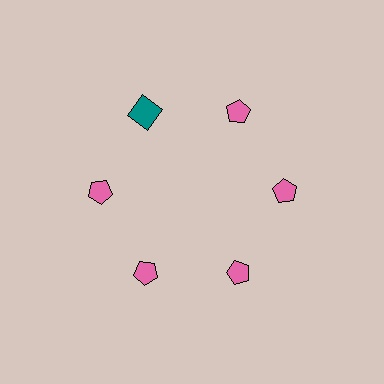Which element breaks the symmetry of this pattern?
The teal square at roughly the 11 o'clock position breaks the symmetry. All other shapes are pink pentagons.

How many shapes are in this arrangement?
There are 6 shapes arranged in a ring pattern.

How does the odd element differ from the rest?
It differs in both color (teal instead of pink) and shape (square instead of pentagon).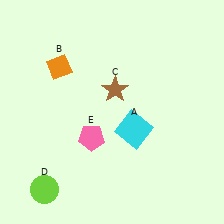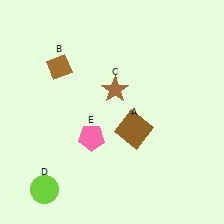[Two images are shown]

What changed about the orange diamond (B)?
In Image 1, B is orange. In Image 2, it changed to brown.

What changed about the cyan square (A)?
In Image 1, A is cyan. In Image 2, it changed to brown.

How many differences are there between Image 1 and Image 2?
There are 2 differences between the two images.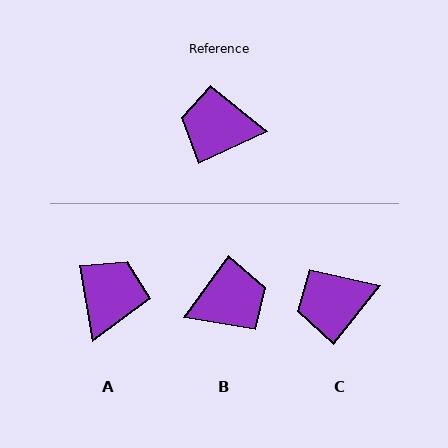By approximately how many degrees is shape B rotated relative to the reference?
Approximately 151 degrees clockwise.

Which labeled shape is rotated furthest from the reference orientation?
B, about 151 degrees away.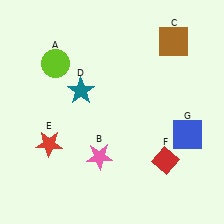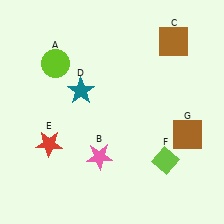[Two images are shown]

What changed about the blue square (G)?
In Image 1, G is blue. In Image 2, it changed to brown.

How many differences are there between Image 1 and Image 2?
There are 2 differences between the two images.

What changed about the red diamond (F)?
In Image 1, F is red. In Image 2, it changed to lime.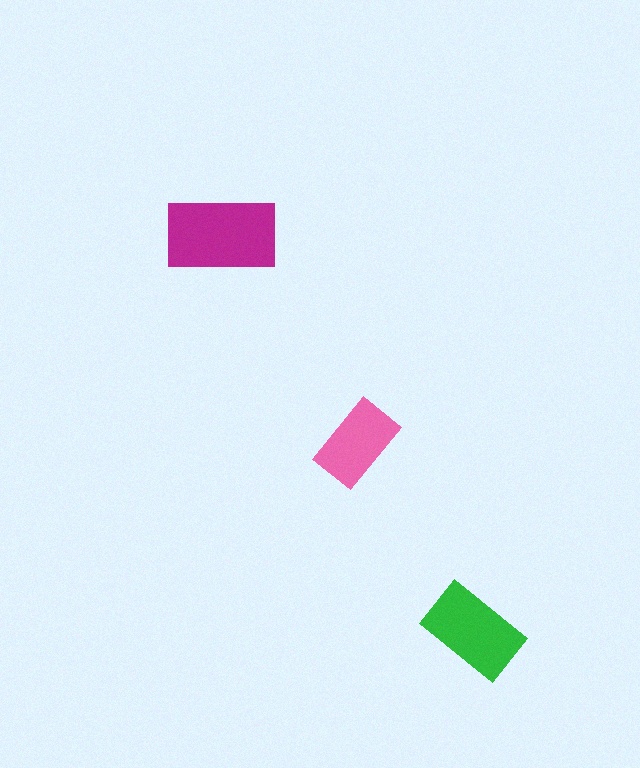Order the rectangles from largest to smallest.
the magenta one, the green one, the pink one.